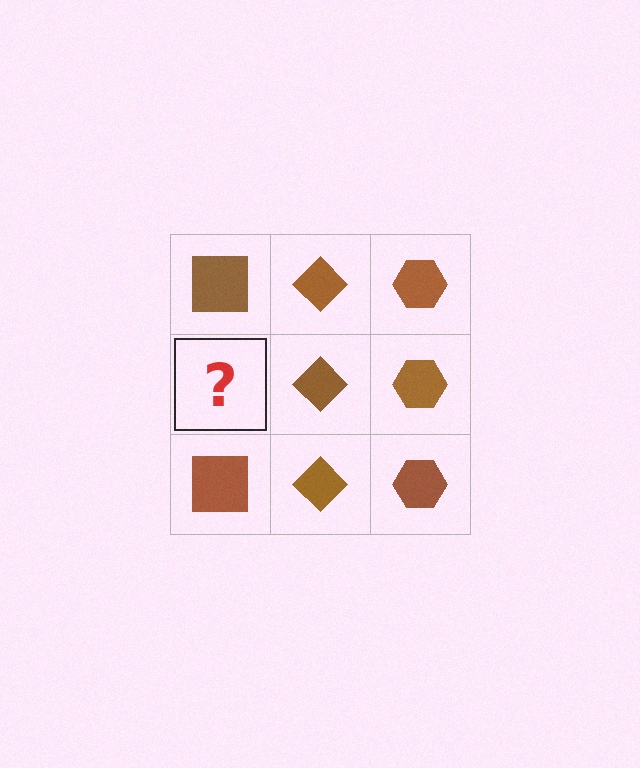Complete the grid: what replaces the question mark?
The question mark should be replaced with a brown square.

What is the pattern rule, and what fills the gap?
The rule is that each column has a consistent shape. The gap should be filled with a brown square.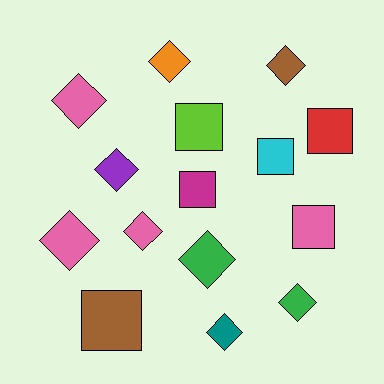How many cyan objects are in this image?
There is 1 cyan object.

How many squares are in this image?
There are 6 squares.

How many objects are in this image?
There are 15 objects.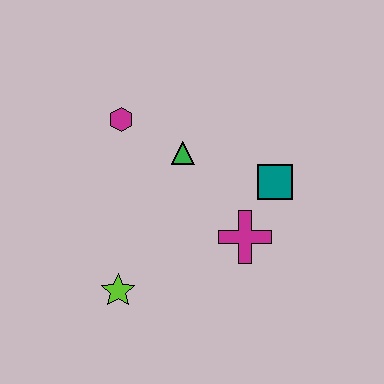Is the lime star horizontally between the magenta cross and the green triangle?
No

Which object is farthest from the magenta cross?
The magenta hexagon is farthest from the magenta cross.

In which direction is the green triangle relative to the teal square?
The green triangle is to the left of the teal square.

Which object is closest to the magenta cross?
The teal square is closest to the magenta cross.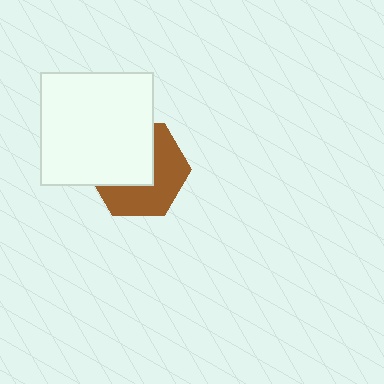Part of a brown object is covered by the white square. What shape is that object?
It is a hexagon.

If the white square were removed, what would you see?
You would see the complete brown hexagon.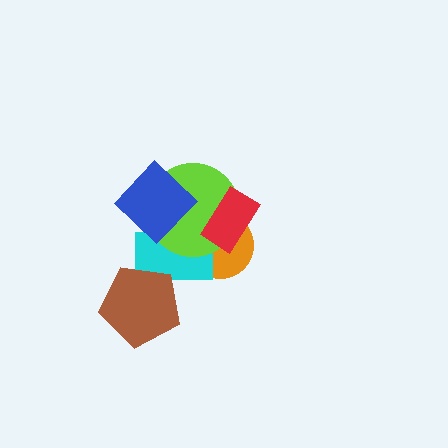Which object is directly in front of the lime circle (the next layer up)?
The red rectangle is directly in front of the lime circle.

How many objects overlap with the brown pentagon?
1 object overlaps with the brown pentagon.